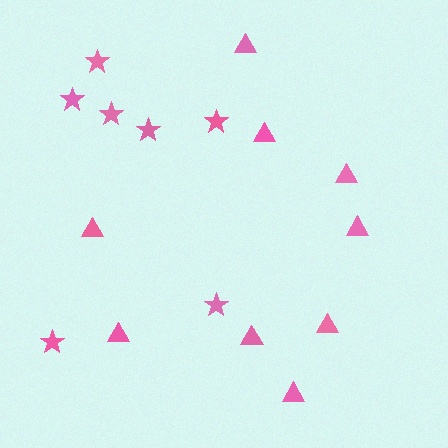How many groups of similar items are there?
There are 2 groups: one group of triangles (9) and one group of stars (7).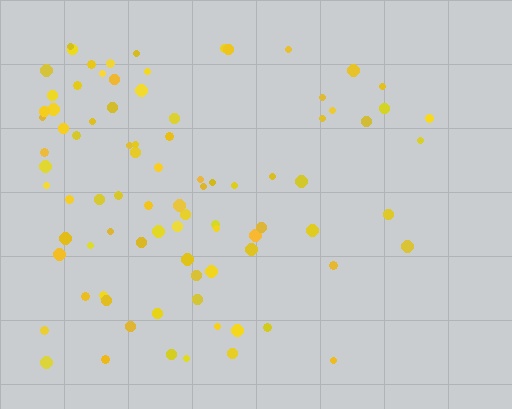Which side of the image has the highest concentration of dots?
The left.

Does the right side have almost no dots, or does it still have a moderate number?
Still a moderate number, just noticeably fewer than the left.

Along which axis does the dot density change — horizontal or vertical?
Horizontal.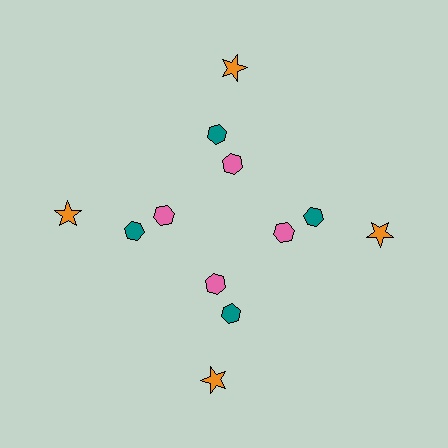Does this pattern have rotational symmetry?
Yes, this pattern has 4-fold rotational symmetry. It looks the same after rotating 90 degrees around the center.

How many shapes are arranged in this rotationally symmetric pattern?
There are 12 shapes, arranged in 4 groups of 3.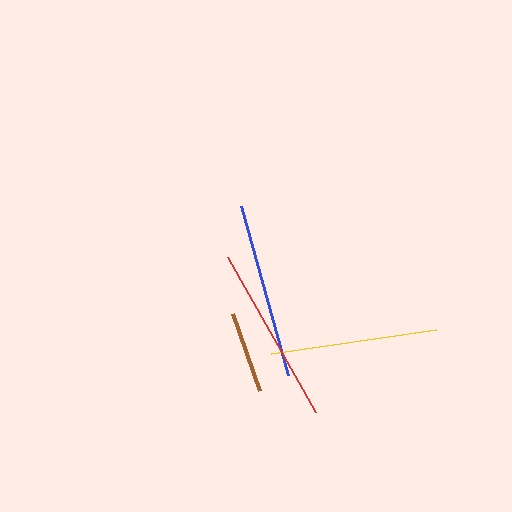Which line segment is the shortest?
The brown line is the shortest at approximately 81 pixels.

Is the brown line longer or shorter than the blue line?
The blue line is longer than the brown line.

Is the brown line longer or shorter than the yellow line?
The yellow line is longer than the brown line.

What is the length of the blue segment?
The blue segment is approximately 176 pixels long.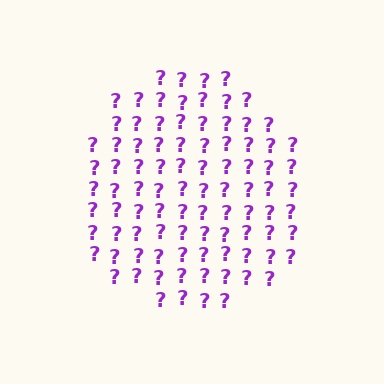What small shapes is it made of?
It is made of small question marks.